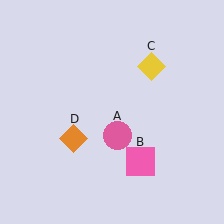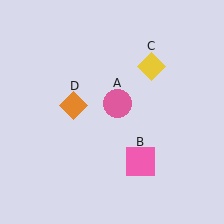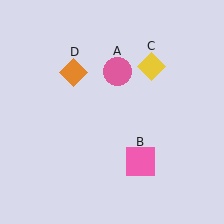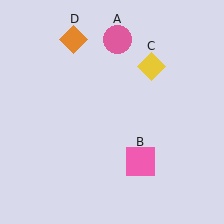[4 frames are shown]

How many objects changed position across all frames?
2 objects changed position: pink circle (object A), orange diamond (object D).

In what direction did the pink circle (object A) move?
The pink circle (object A) moved up.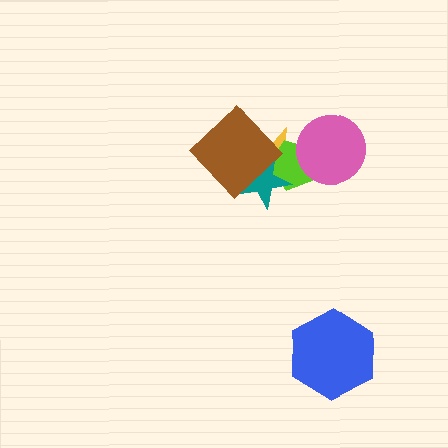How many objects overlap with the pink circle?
2 objects overlap with the pink circle.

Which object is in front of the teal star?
The brown diamond is in front of the teal star.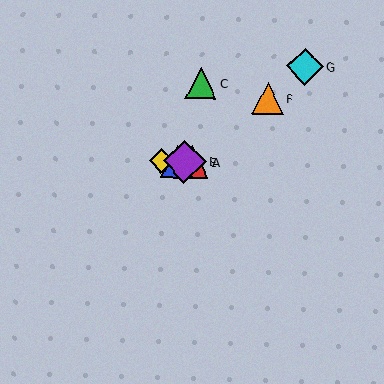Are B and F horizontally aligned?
No, B is at y≈162 and F is at y≈98.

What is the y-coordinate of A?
Object A is at y≈162.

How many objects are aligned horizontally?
4 objects (A, B, D, E) are aligned horizontally.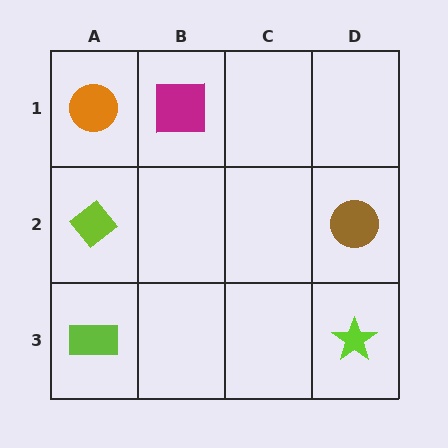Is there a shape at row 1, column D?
No, that cell is empty.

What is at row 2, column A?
A lime diamond.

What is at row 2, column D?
A brown circle.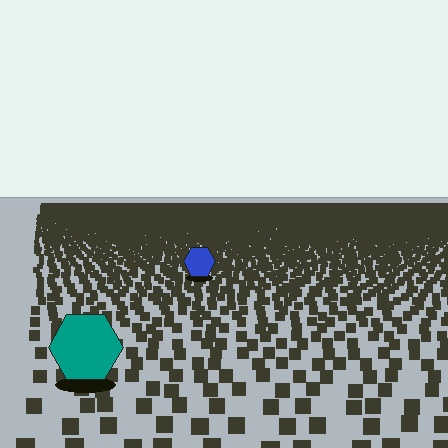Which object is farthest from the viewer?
The blue hexagon is farthest from the viewer. It appears smaller and the ground texture around it is denser.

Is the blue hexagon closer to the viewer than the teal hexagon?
No. The teal hexagon is closer — you can tell from the texture gradient: the ground texture is coarser near it.